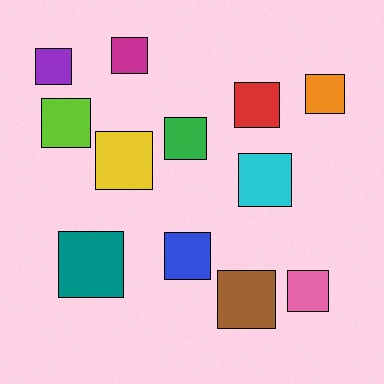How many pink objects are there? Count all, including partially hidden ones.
There is 1 pink object.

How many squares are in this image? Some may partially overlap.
There are 12 squares.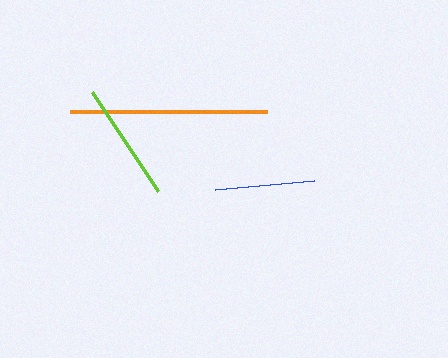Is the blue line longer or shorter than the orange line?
The orange line is longer than the blue line.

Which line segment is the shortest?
The blue line is the shortest at approximately 100 pixels.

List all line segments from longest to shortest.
From longest to shortest: orange, lime, blue.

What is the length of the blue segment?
The blue segment is approximately 100 pixels long.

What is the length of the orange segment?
The orange segment is approximately 197 pixels long.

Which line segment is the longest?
The orange line is the longest at approximately 197 pixels.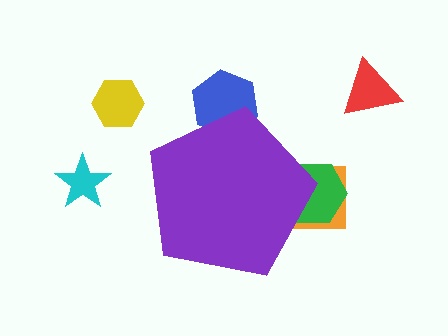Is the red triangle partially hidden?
No, the red triangle is fully visible.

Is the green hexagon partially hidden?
Yes, the green hexagon is partially hidden behind the purple pentagon.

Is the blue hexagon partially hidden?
Yes, the blue hexagon is partially hidden behind the purple pentagon.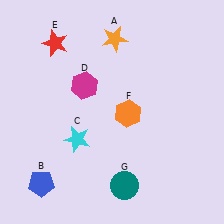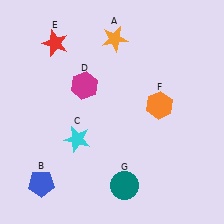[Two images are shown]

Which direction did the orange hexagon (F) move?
The orange hexagon (F) moved right.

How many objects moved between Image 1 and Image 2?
1 object moved between the two images.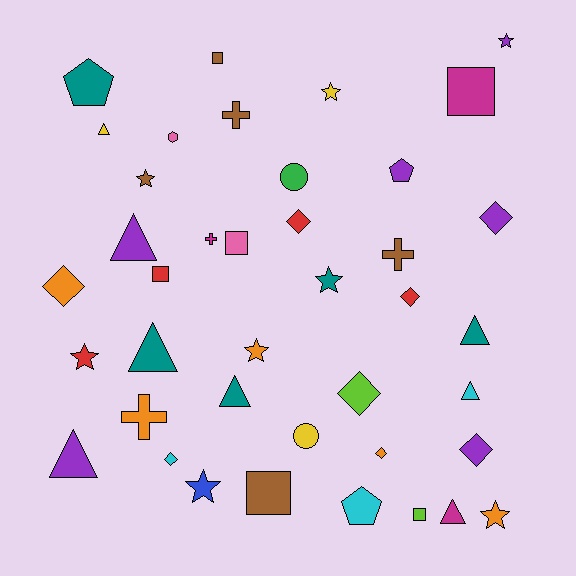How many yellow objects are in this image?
There are 3 yellow objects.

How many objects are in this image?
There are 40 objects.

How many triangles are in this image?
There are 8 triangles.